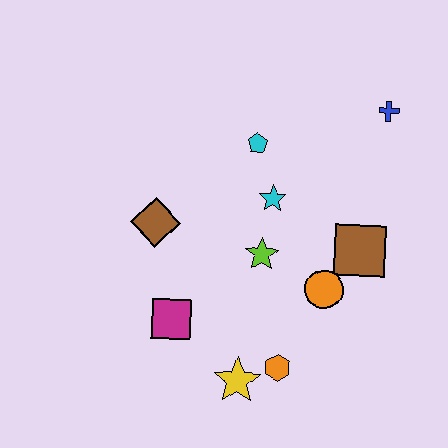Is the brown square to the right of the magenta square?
Yes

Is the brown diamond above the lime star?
Yes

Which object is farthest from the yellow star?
The blue cross is farthest from the yellow star.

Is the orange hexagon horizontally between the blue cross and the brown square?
No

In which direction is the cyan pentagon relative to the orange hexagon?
The cyan pentagon is above the orange hexagon.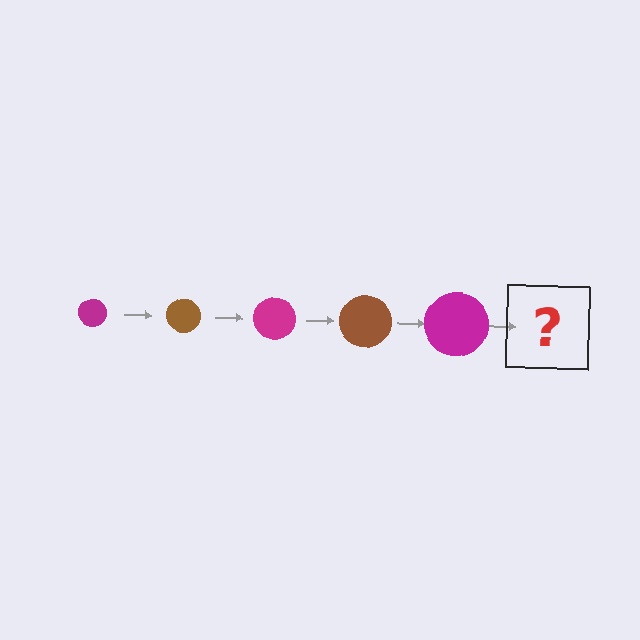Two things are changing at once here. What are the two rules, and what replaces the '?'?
The two rules are that the circle grows larger each step and the color cycles through magenta and brown. The '?' should be a brown circle, larger than the previous one.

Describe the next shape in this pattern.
It should be a brown circle, larger than the previous one.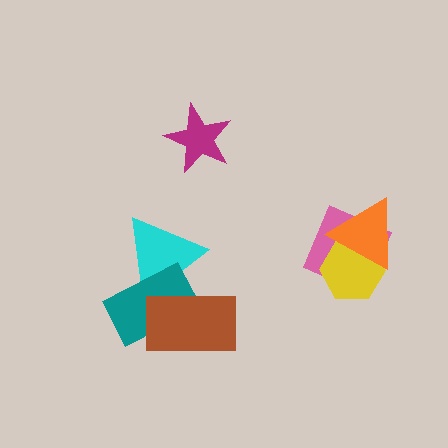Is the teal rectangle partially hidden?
Yes, it is partially covered by another shape.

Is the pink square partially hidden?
Yes, it is partially covered by another shape.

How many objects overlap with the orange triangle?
2 objects overlap with the orange triangle.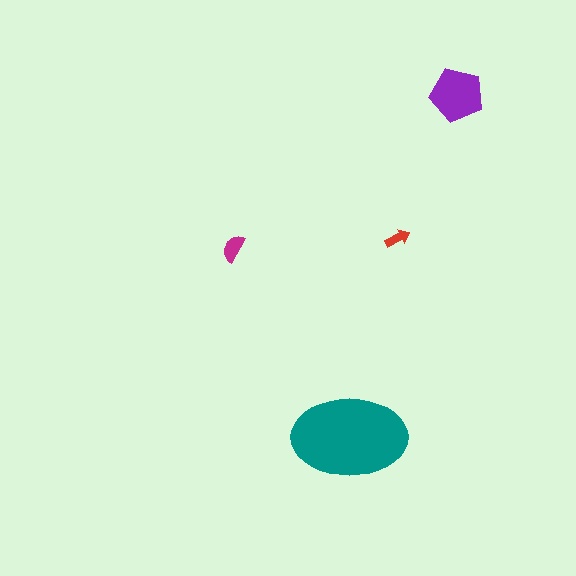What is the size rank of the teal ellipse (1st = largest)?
1st.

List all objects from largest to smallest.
The teal ellipse, the purple pentagon, the magenta semicircle, the red arrow.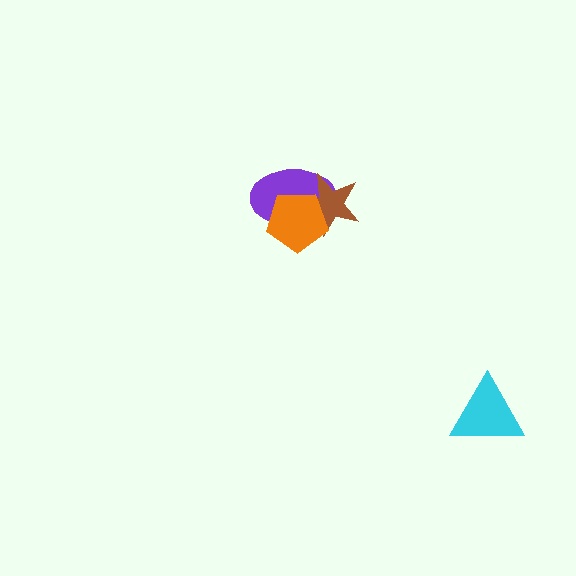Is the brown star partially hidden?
Yes, it is partially covered by another shape.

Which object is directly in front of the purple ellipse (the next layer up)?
The brown star is directly in front of the purple ellipse.